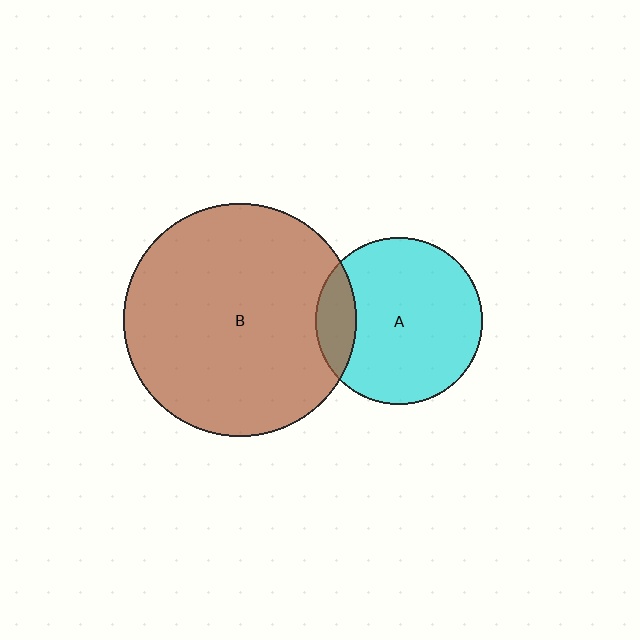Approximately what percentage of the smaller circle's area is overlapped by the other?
Approximately 15%.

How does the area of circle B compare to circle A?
Approximately 1.9 times.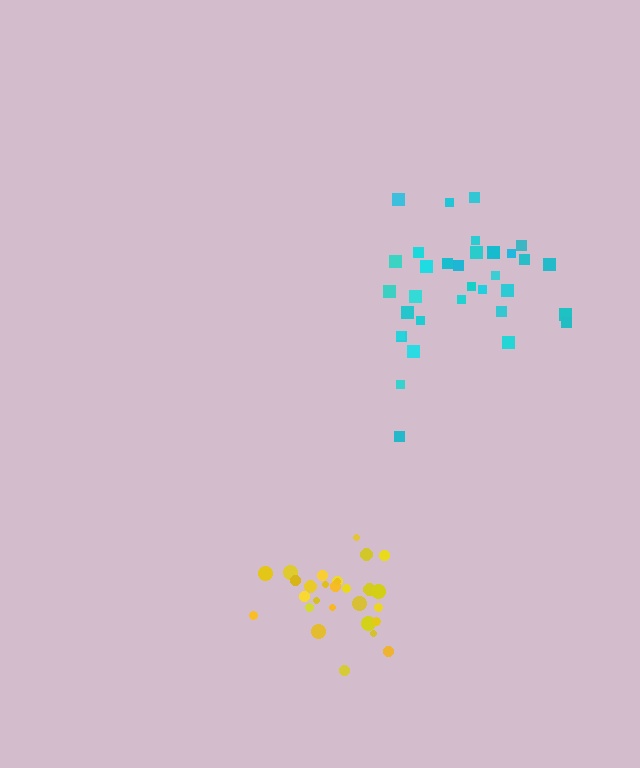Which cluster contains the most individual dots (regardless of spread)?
Cyan (33).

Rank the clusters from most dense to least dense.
yellow, cyan.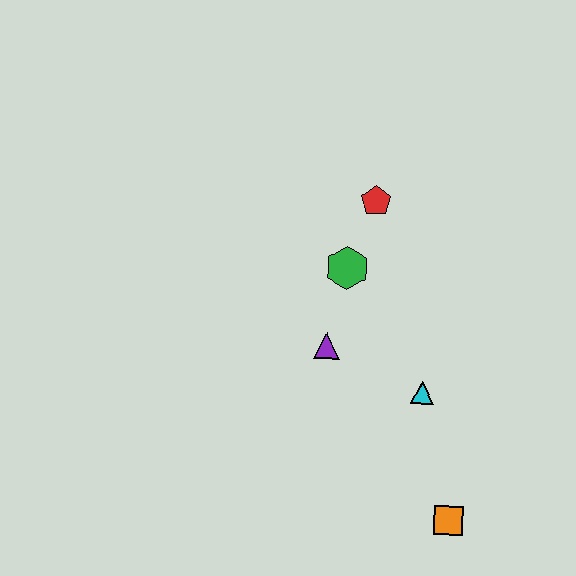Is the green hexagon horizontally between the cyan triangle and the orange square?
No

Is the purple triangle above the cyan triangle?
Yes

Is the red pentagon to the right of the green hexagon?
Yes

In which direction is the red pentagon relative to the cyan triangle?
The red pentagon is above the cyan triangle.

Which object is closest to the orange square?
The cyan triangle is closest to the orange square.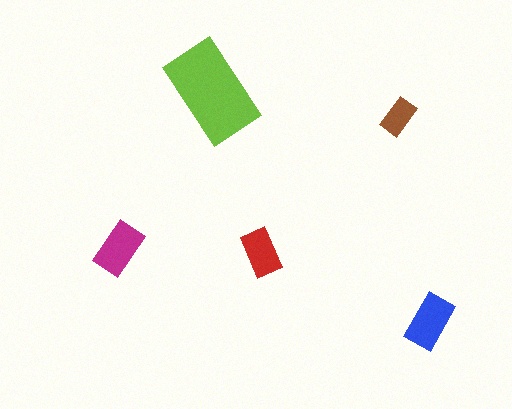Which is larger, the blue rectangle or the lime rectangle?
The lime one.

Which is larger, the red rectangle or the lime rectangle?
The lime one.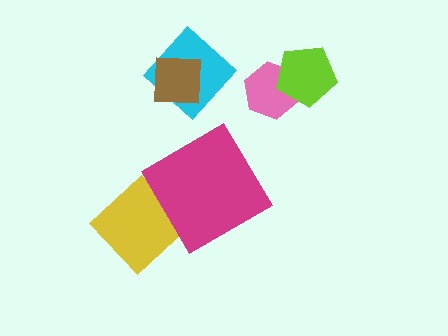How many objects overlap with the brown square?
1 object overlaps with the brown square.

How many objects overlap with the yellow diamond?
1 object overlaps with the yellow diamond.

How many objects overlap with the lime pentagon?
1 object overlaps with the lime pentagon.